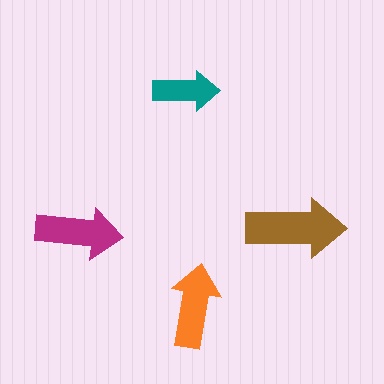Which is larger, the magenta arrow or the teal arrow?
The magenta one.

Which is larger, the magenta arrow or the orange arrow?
The magenta one.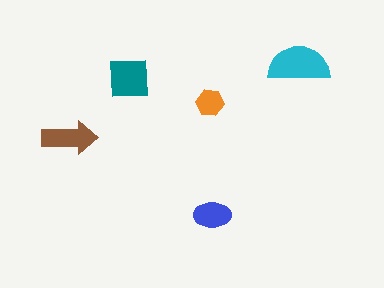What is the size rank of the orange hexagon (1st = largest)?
5th.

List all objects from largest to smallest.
The cyan semicircle, the teal square, the brown arrow, the blue ellipse, the orange hexagon.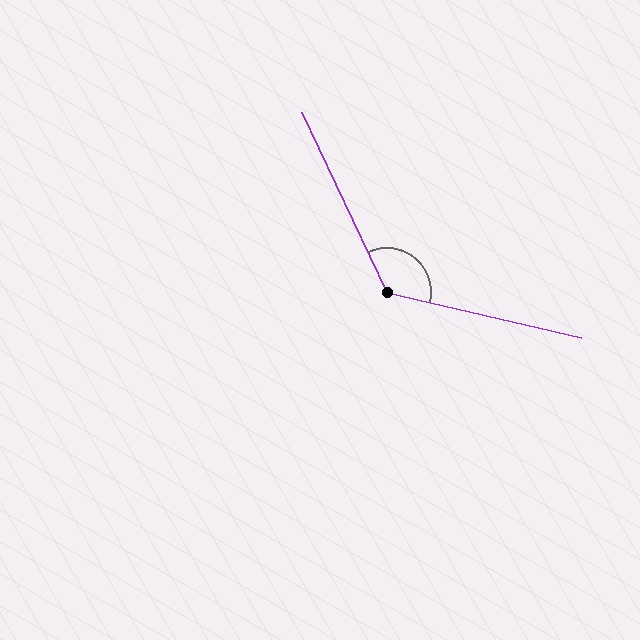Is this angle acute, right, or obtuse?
It is obtuse.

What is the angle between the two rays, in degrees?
Approximately 128 degrees.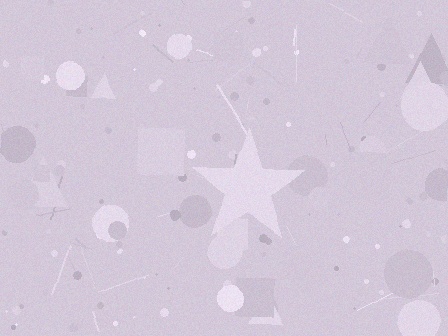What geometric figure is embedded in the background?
A star is embedded in the background.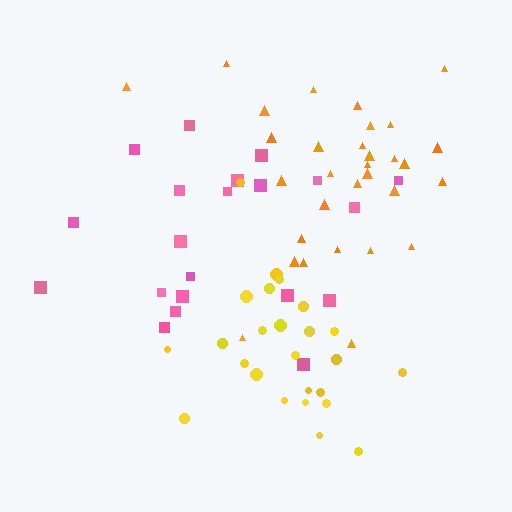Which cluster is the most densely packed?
Yellow.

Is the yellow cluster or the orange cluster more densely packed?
Yellow.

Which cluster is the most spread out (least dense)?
Pink.